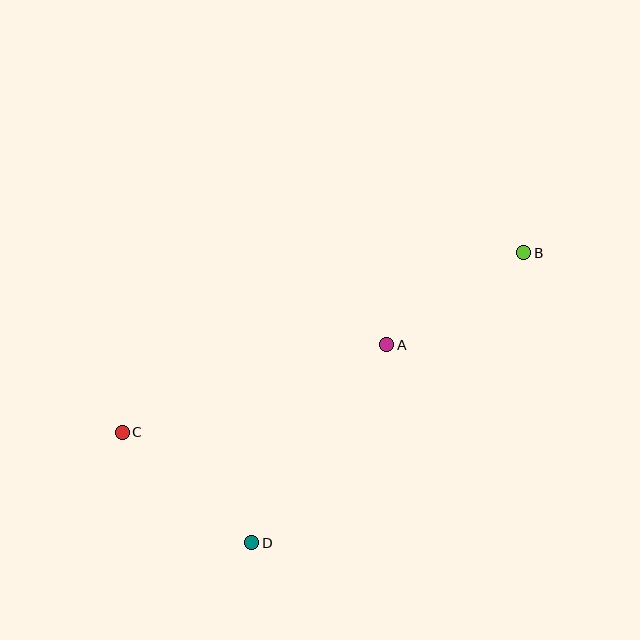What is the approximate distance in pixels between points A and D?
The distance between A and D is approximately 240 pixels.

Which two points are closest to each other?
Points A and B are closest to each other.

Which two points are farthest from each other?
Points B and C are farthest from each other.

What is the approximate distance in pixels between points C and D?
The distance between C and D is approximately 171 pixels.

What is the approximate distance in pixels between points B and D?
The distance between B and D is approximately 397 pixels.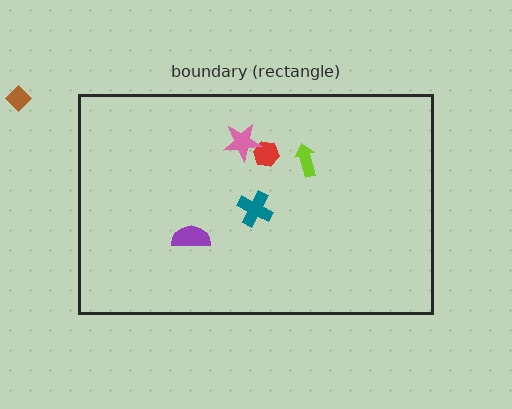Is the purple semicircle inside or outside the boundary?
Inside.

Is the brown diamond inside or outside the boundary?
Outside.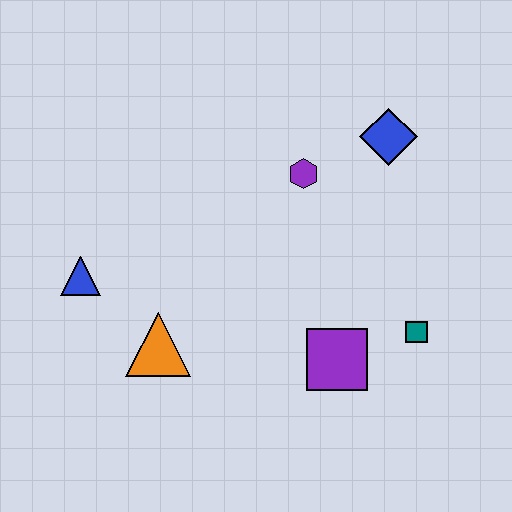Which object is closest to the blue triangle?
The orange triangle is closest to the blue triangle.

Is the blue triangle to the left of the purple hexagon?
Yes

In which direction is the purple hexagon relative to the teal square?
The purple hexagon is above the teal square.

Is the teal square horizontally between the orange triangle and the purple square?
No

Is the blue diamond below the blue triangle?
No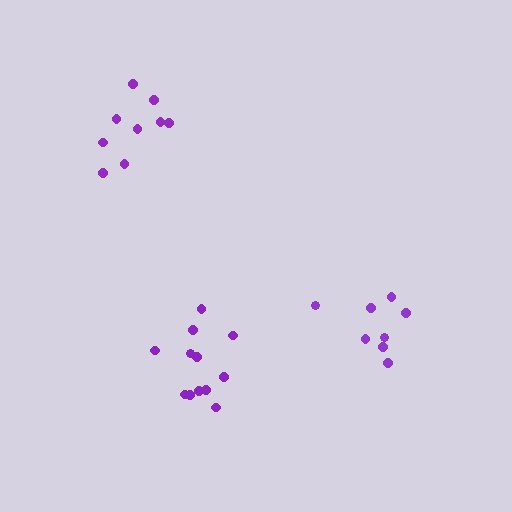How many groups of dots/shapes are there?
There are 3 groups.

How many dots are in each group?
Group 1: 8 dots, Group 2: 9 dots, Group 3: 12 dots (29 total).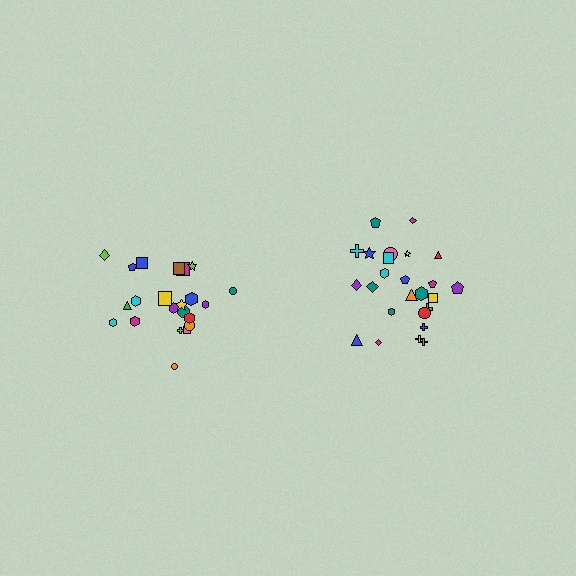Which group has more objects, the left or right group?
The right group.